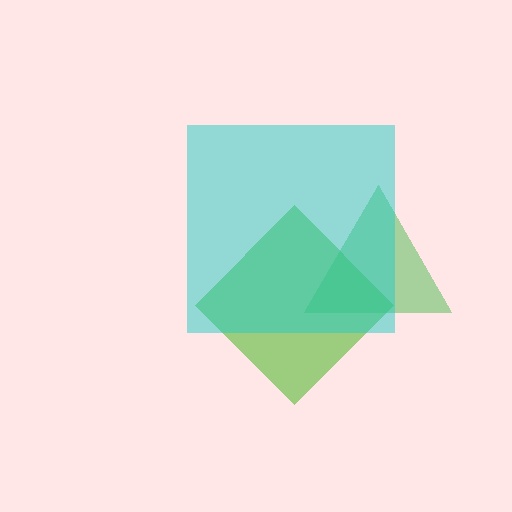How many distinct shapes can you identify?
There are 3 distinct shapes: a lime diamond, a green triangle, a cyan square.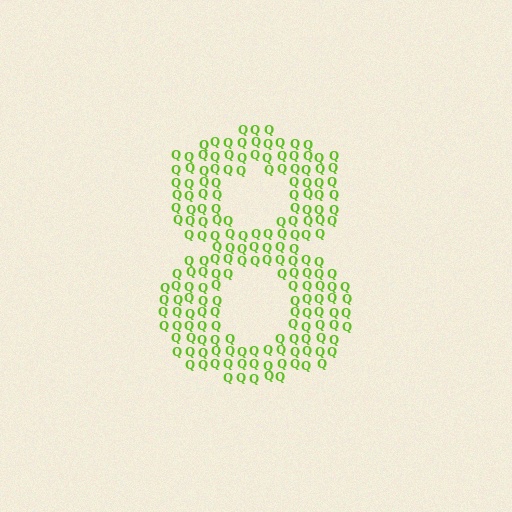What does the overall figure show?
The overall figure shows the digit 8.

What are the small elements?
The small elements are letter Q's.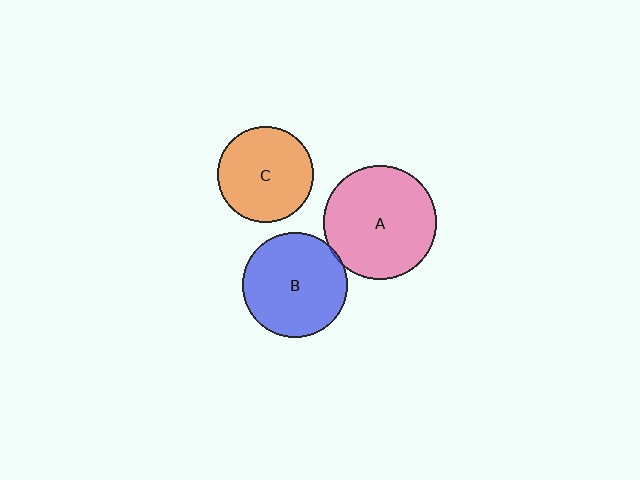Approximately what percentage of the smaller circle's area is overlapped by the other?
Approximately 5%.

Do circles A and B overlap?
Yes.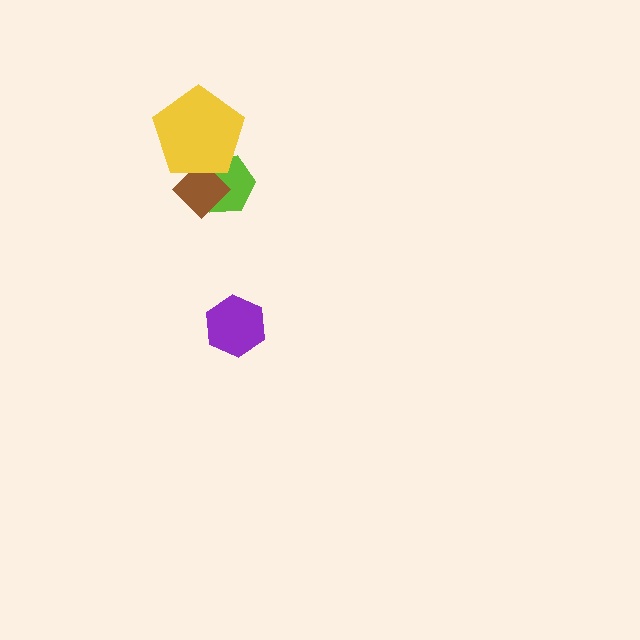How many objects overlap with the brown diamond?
2 objects overlap with the brown diamond.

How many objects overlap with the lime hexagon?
2 objects overlap with the lime hexagon.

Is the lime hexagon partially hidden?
Yes, it is partially covered by another shape.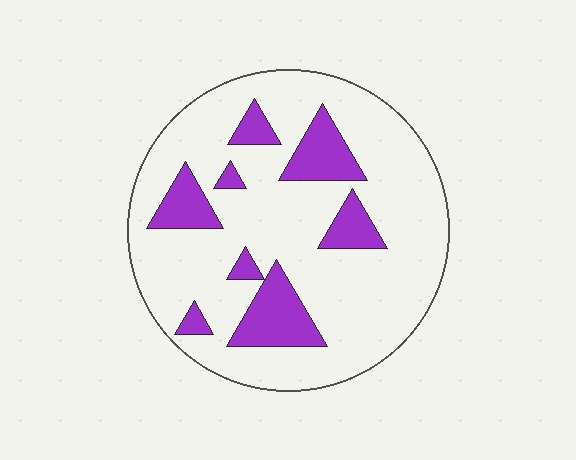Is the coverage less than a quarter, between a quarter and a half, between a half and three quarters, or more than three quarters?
Less than a quarter.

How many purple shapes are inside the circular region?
8.